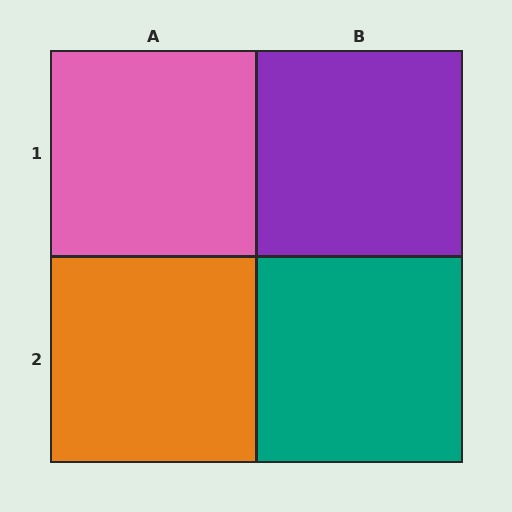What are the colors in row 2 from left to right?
Orange, teal.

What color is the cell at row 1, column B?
Purple.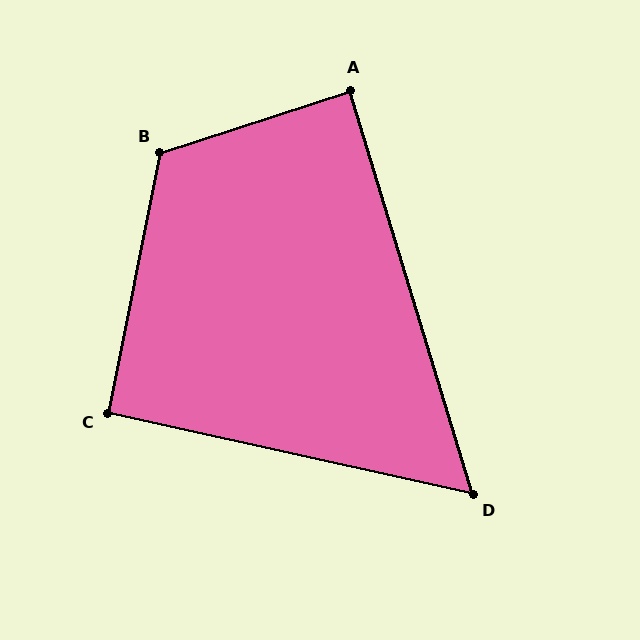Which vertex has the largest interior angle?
B, at approximately 119 degrees.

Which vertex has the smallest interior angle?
D, at approximately 61 degrees.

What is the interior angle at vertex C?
Approximately 91 degrees (approximately right).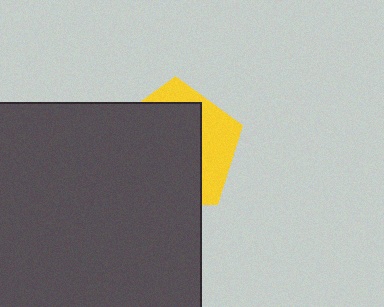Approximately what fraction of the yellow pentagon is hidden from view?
Roughly 69% of the yellow pentagon is hidden behind the dark gray square.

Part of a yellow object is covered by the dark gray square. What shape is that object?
It is a pentagon.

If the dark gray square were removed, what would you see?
You would see the complete yellow pentagon.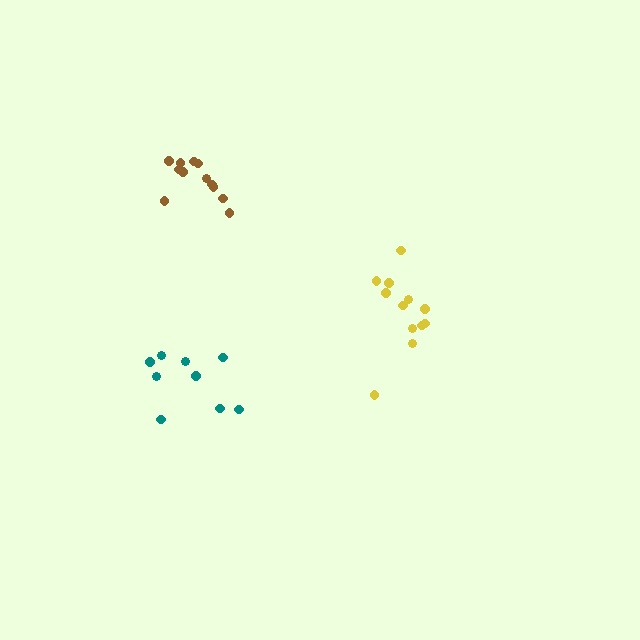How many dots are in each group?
Group 1: 12 dots, Group 2: 12 dots, Group 3: 9 dots (33 total).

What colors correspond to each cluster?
The clusters are colored: brown, yellow, teal.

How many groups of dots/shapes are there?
There are 3 groups.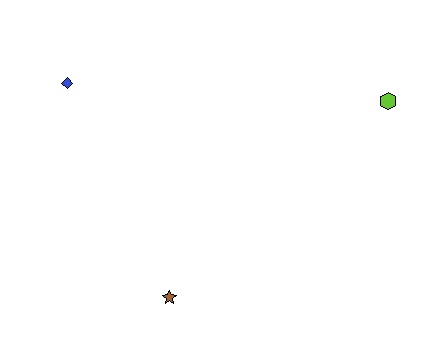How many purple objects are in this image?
There are no purple objects.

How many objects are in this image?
There are 3 objects.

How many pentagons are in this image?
There are no pentagons.